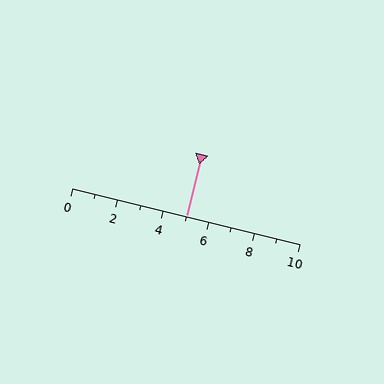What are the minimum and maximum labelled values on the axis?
The axis runs from 0 to 10.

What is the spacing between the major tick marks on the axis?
The major ticks are spaced 2 apart.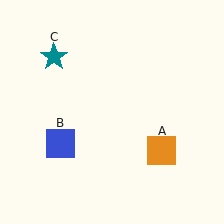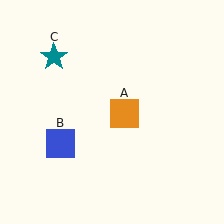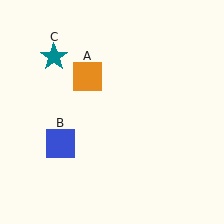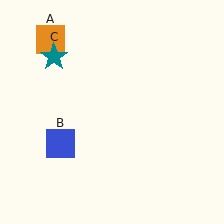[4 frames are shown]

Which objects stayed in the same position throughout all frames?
Blue square (object B) and teal star (object C) remained stationary.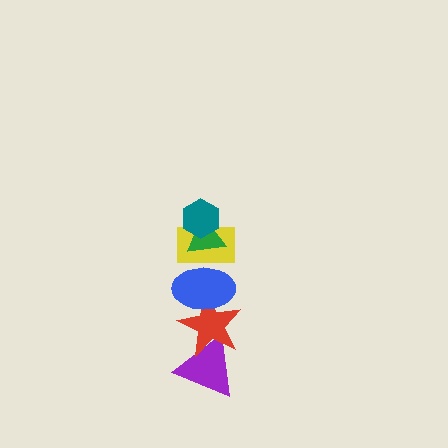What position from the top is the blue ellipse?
The blue ellipse is 4th from the top.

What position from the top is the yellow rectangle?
The yellow rectangle is 3rd from the top.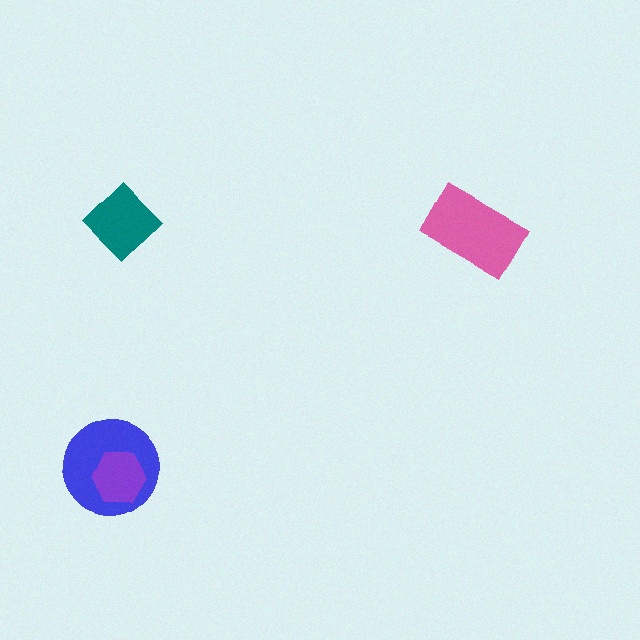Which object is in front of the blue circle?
The purple hexagon is in front of the blue circle.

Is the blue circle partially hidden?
Yes, it is partially covered by another shape.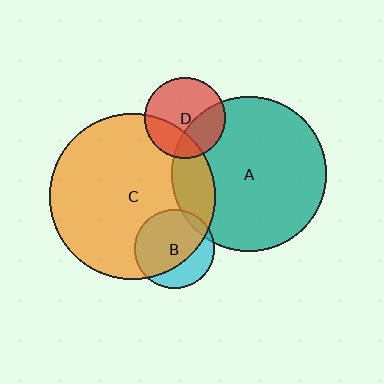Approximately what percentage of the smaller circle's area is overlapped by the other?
Approximately 35%.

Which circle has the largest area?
Circle C (orange).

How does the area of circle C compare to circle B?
Approximately 4.3 times.